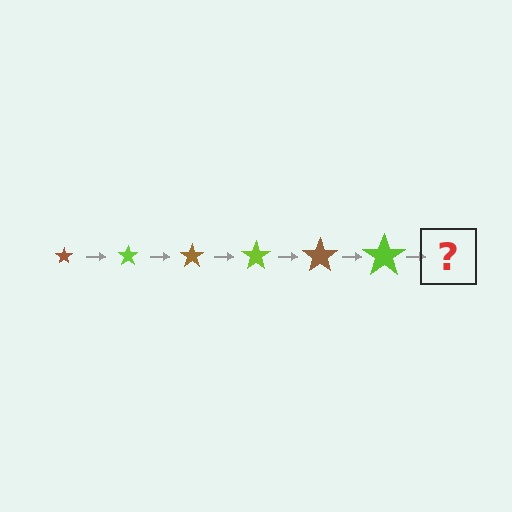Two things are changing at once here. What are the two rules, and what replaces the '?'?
The two rules are that the star grows larger each step and the color cycles through brown and lime. The '?' should be a brown star, larger than the previous one.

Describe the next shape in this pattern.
It should be a brown star, larger than the previous one.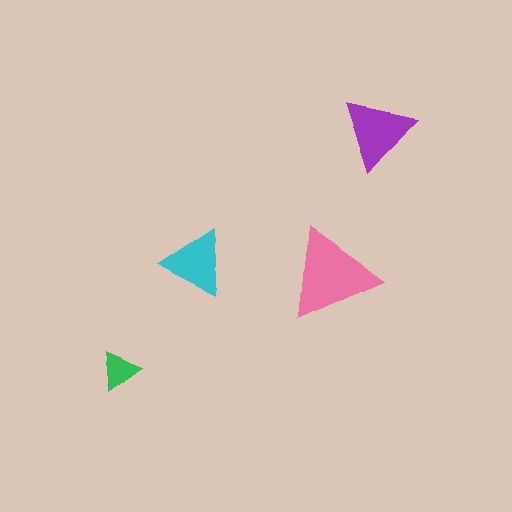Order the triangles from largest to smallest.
the pink one, the purple one, the cyan one, the green one.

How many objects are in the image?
There are 4 objects in the image.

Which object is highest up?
The purple triangle is topmost.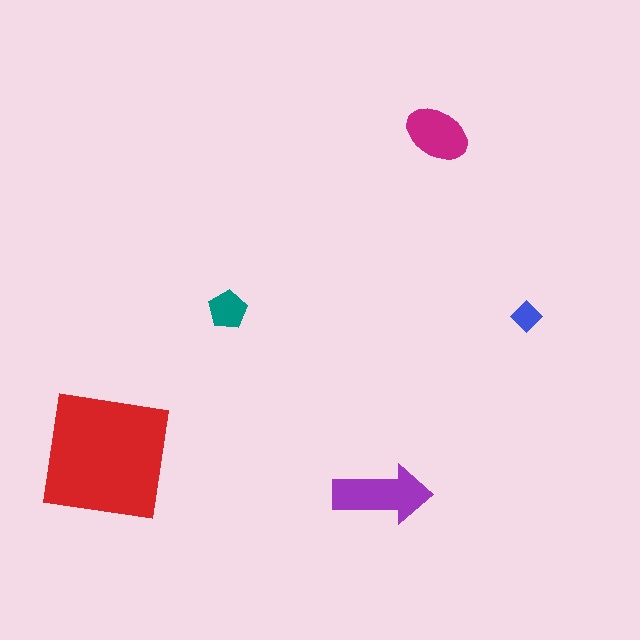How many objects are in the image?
There are 5 objects in the image.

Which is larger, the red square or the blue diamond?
The red square.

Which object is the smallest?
The blue diamond.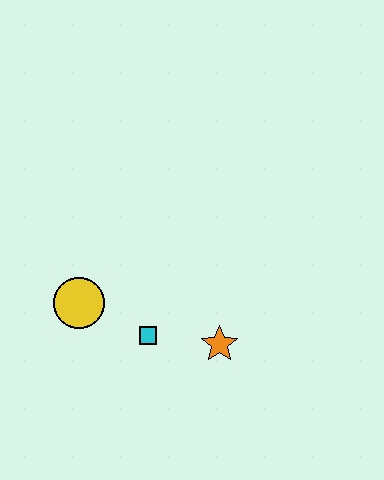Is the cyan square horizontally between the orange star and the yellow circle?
Yes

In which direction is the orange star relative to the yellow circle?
The orange star is to the right of the yellow circle.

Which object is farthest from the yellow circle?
The orange star is farthest from the yellow circle.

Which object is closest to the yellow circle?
The cyan square is closest to the yellow circle.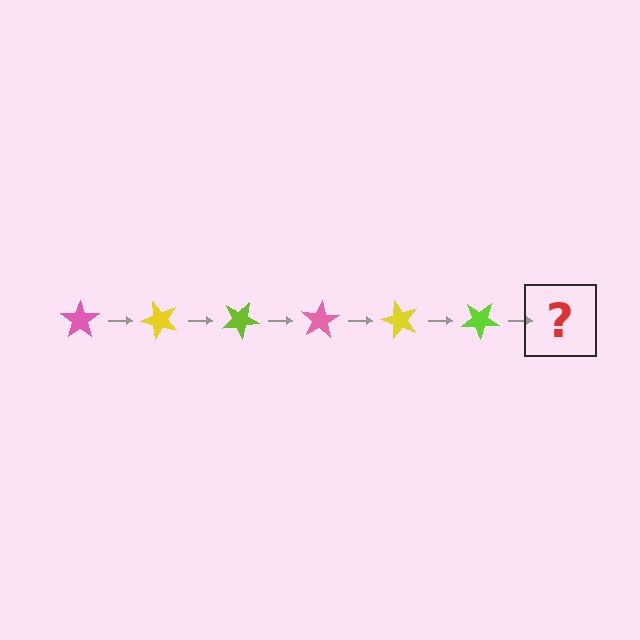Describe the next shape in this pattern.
It should be a pink star, rotated 300 degrees from the start.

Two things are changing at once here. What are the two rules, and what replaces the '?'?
The two rules are that it rotates 50 degrees each step and the color cycles through pink, yellow, and lime. The '?' should be a pink star, rotated 300 degrees from the start.